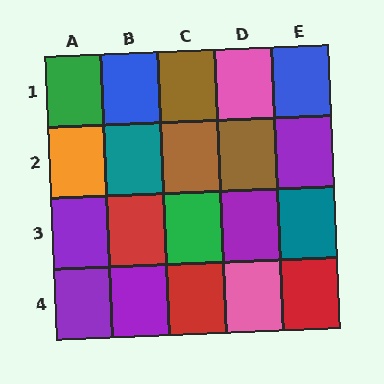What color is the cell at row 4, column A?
Purple.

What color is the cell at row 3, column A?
Purple.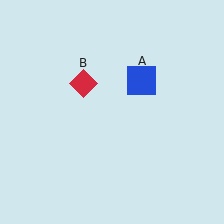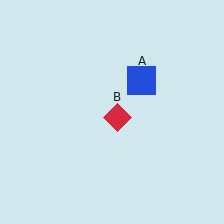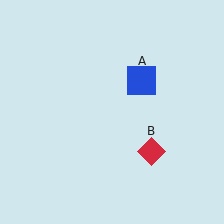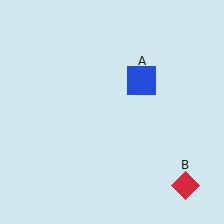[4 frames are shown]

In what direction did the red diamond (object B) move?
The red diamond (object B) moved down and to the right.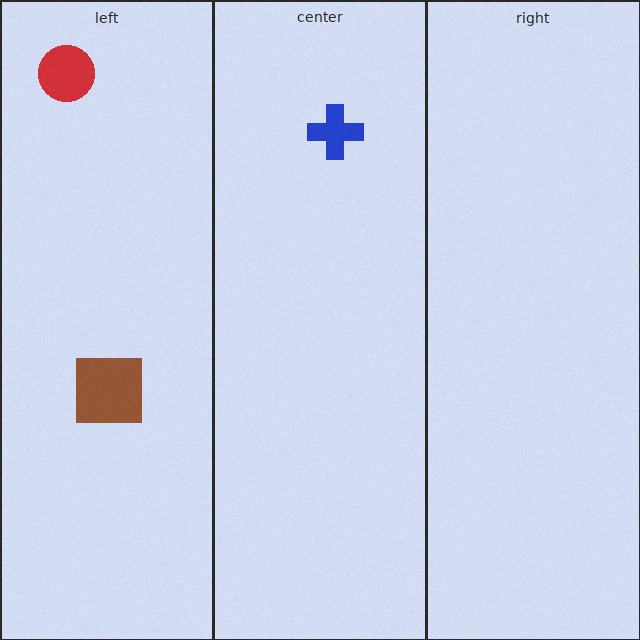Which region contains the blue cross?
The center region.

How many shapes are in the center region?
1.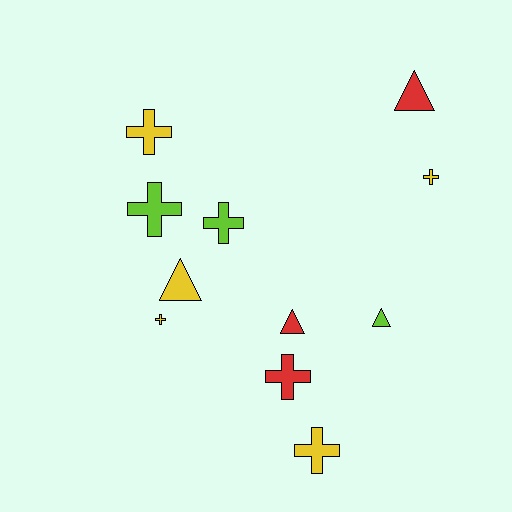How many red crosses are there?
There is 1 red cross.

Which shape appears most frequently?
Cross, with 7 objects.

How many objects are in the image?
There are 11 objects.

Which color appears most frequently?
Yellow, with 5 objects.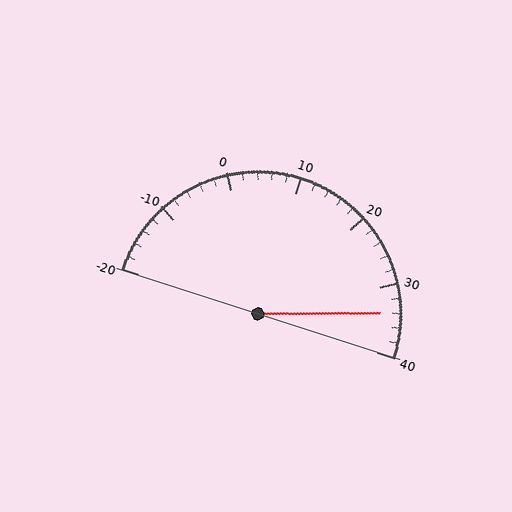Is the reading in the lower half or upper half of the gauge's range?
The reading is in the upper half of the range (-20 to 40).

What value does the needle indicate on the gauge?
The needle indicates approximately 34.